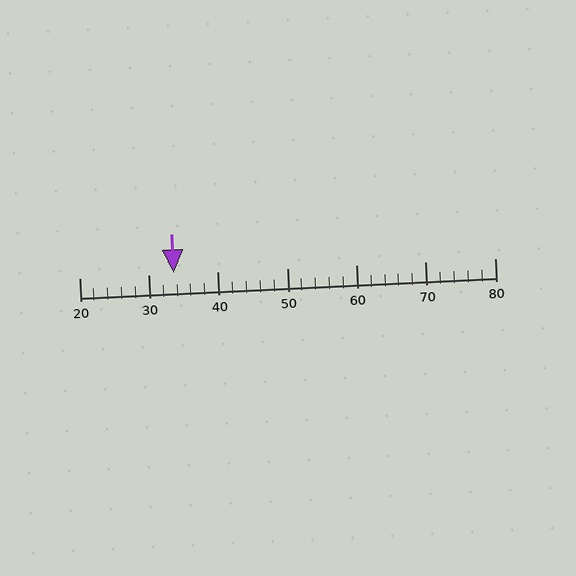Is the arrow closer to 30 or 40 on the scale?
The arrow is closer to 30.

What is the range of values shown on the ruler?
The ruler shows values from 20 to 80.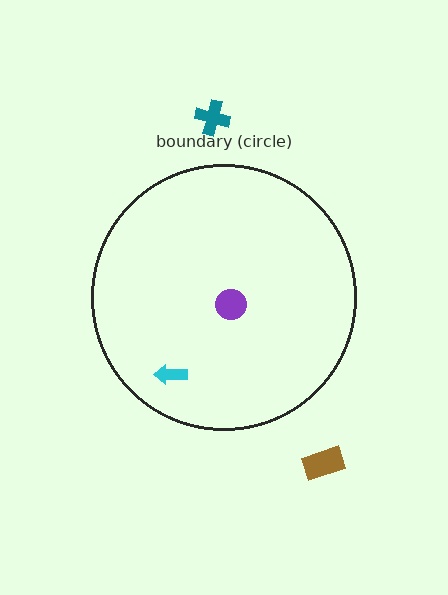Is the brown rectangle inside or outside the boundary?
Outside.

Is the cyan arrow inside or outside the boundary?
Inside.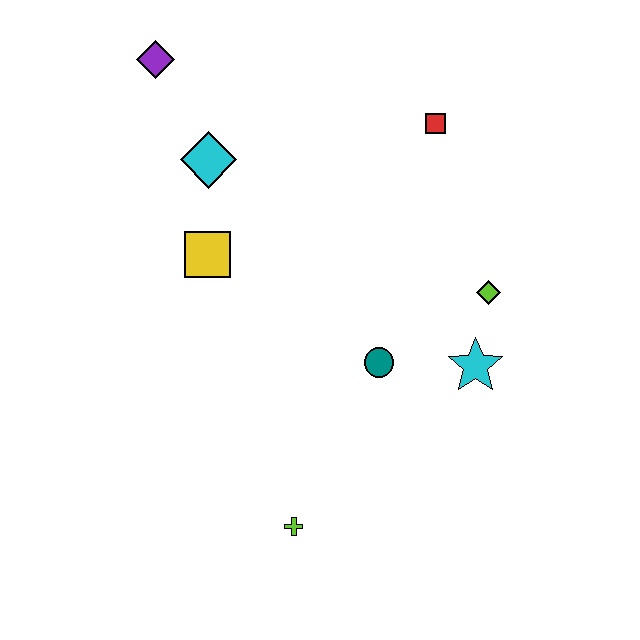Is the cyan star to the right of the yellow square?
Yes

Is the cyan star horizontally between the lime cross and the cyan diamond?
No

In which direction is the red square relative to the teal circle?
The red square is above the teal circle.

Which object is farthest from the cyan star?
The purple diamond is farthest from the cyan star.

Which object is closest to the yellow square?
The cyan diamond is closest to the yellow square.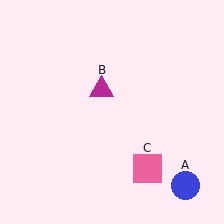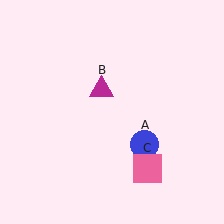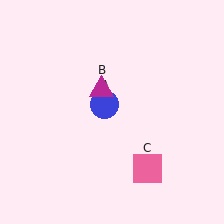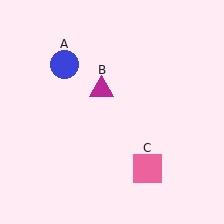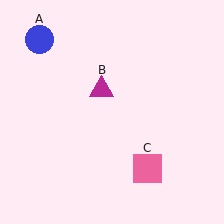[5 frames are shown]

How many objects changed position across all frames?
1 object changed position: blue circle (object A).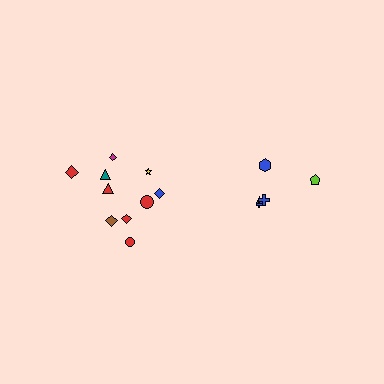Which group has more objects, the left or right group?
The left group.